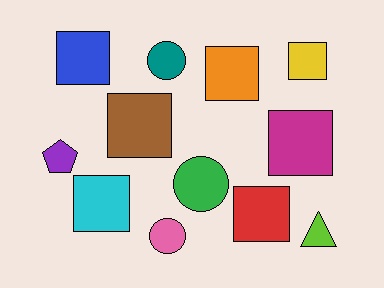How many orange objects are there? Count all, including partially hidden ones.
There is 1 orange object.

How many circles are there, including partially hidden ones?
There are 3 circles.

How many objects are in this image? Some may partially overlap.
There are 12 objects.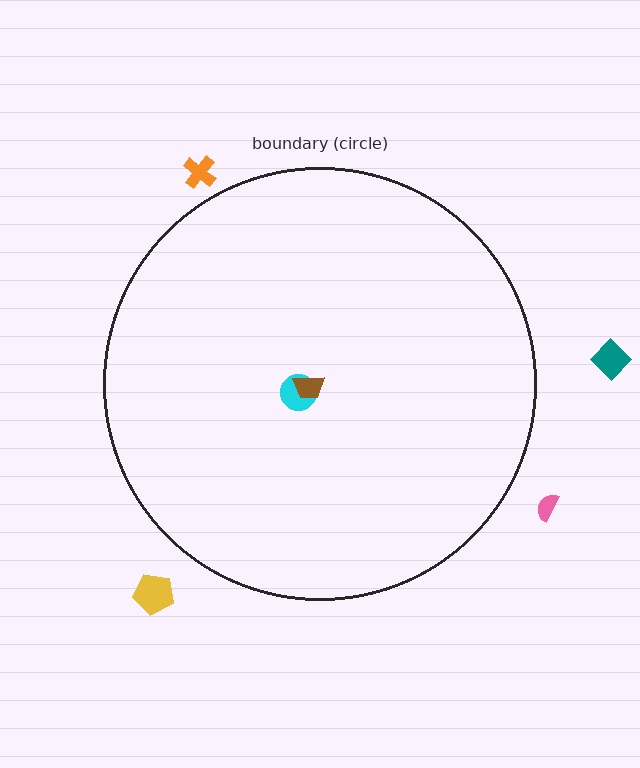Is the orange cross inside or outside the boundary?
Outside.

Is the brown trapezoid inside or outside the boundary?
Inside.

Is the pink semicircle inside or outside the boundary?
Outside.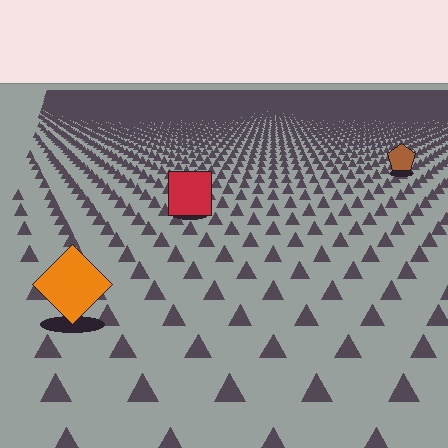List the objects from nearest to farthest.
From nearest to farthest: the orange diamond, the red square, the brown pentagon.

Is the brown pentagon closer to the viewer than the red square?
No. The red square is closer — you can tell from the texture gradient: the ground texture is coarser near it.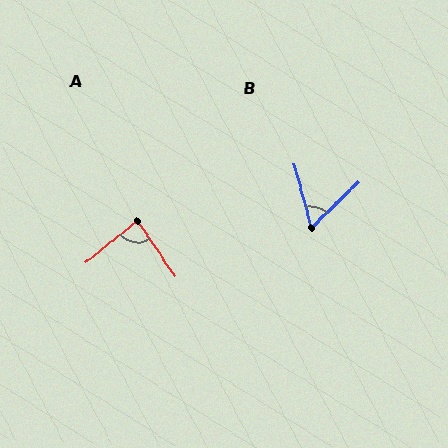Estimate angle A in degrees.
Approximately 85 degrees.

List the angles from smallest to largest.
B (61°), A (85°).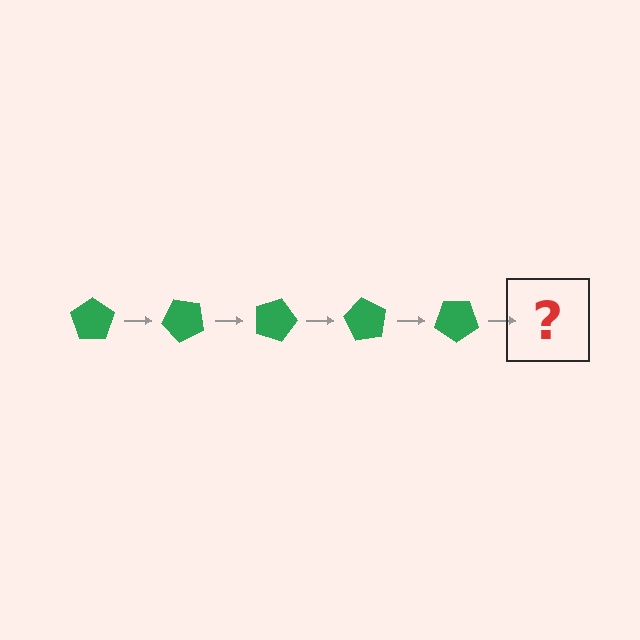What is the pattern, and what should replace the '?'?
The pattern is that the pentagon rotates 45 degrees each step. The '?' should be a green pentagon rotated 225 degrees.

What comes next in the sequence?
The next element should be a green pentagon rotated 225 degrees.